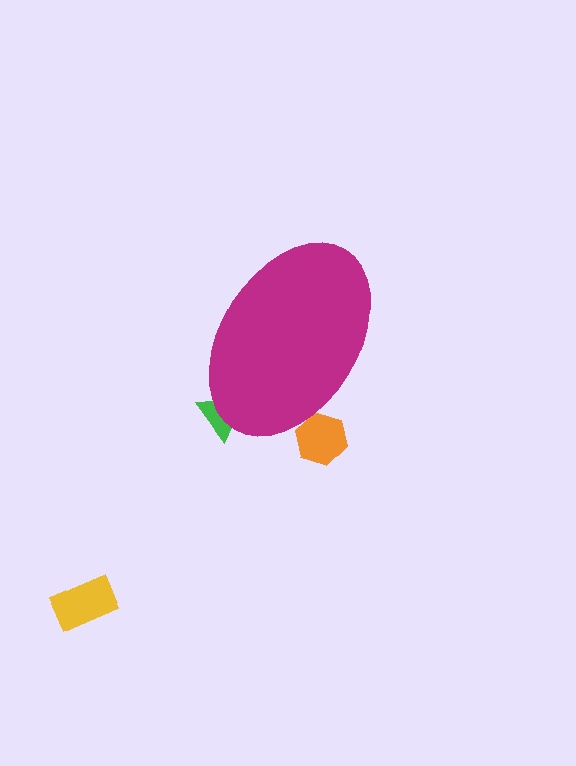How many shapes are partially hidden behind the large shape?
2 shapes are partially hidden.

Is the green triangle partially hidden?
Yes, the green triangle is partially hidden behind the magenta ellipse.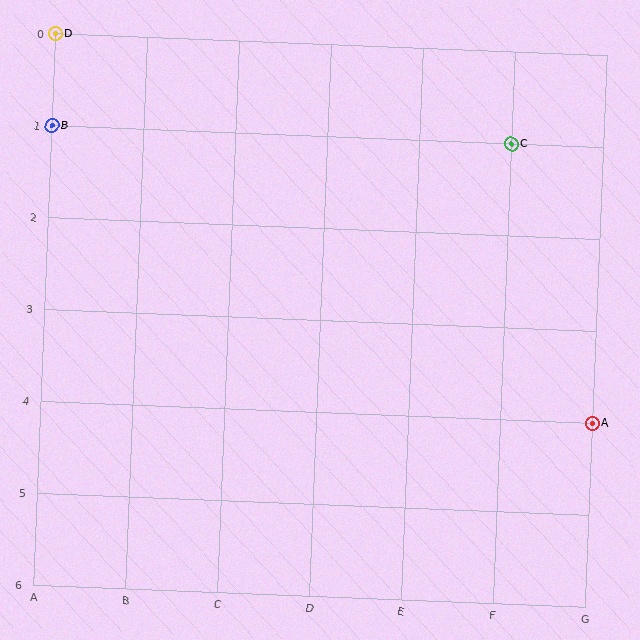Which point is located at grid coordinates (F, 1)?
Point C is at (F, 1).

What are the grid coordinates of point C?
Point C is at grid coordinates (F, 1).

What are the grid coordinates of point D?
Point D is at grid coordinates (A, 0).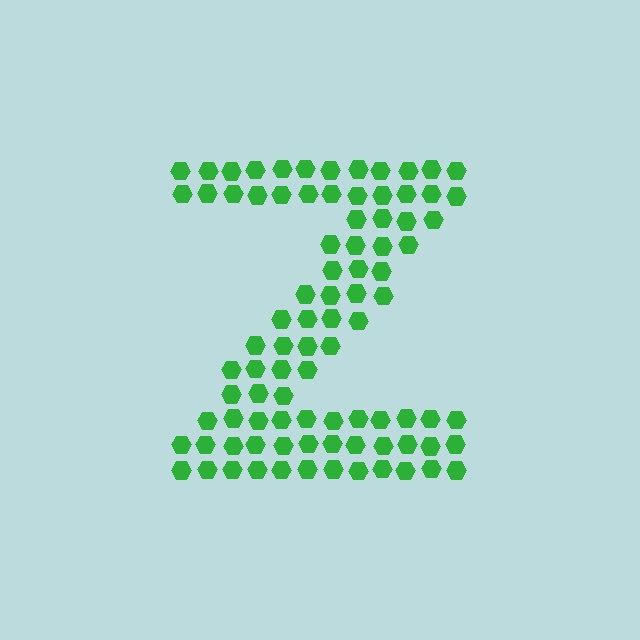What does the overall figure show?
The overall figure shows the letter Z.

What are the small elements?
The small elements are hexagons.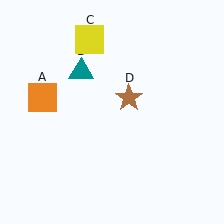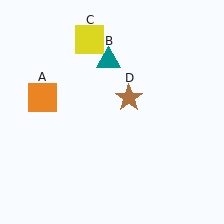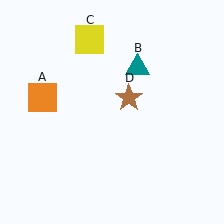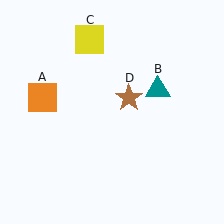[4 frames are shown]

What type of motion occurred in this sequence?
The teal triangle (object B) rotated clockwise around the center of the scene.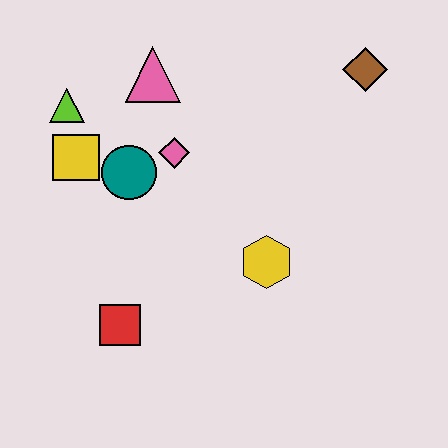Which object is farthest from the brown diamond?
The red square is farthest from the brown diamond.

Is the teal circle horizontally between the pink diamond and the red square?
Yes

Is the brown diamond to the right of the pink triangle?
Yes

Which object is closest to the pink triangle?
The pink diamond is closest to the pink triangle.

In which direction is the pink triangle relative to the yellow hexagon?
The pink triangle is above the yellow hexagon.